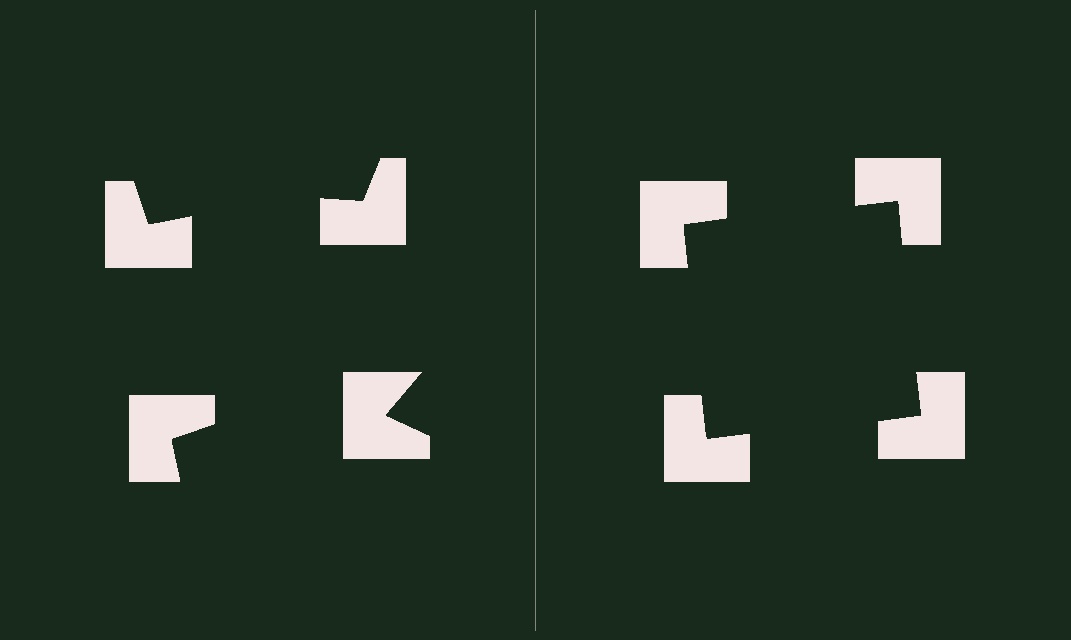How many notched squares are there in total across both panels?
8 — 4 on each side.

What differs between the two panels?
The notched squares are positioned identically on both sides; only the wedge orientations differ. On the right they align to a square; on the left they are misaligned.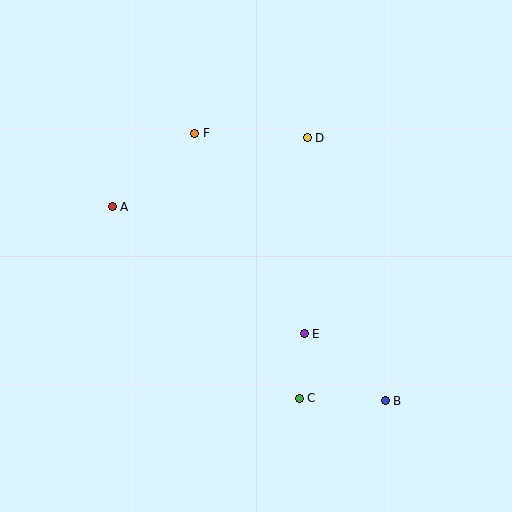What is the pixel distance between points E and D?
The distance between E and D is 196 pixels.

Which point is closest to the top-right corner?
Point D is closest to the top-right corner.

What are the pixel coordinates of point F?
Point F is at (195, 133).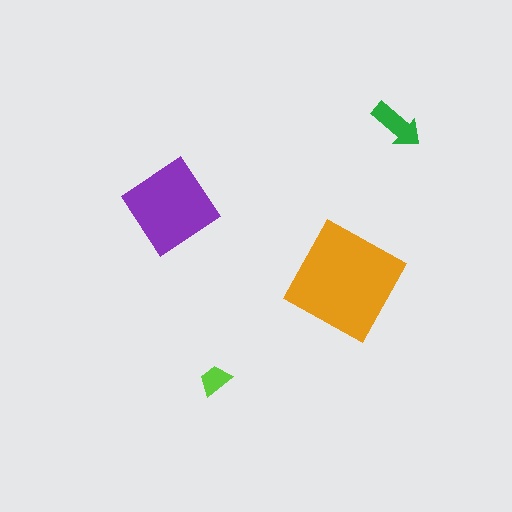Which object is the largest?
The orange square.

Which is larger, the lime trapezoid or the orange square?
The orange square.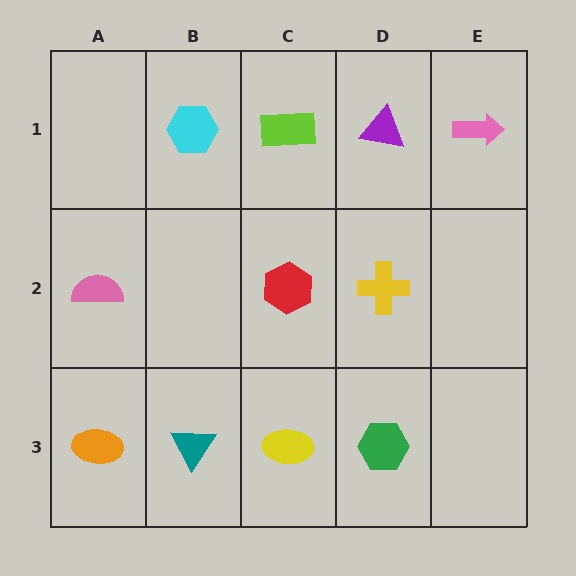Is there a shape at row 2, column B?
No, that cell is empty.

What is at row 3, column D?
A green hexagon.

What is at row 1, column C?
A lime rectangle.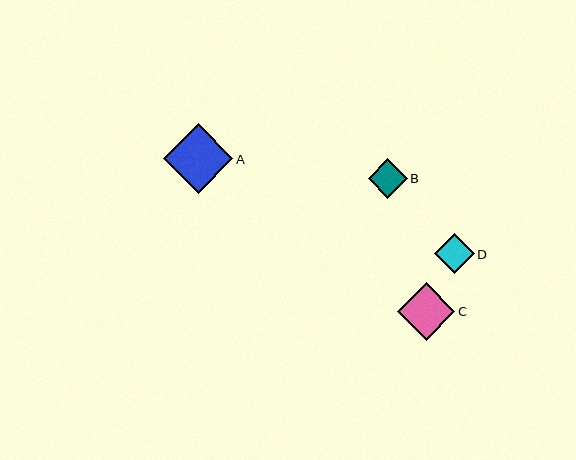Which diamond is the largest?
Diamond A is the largest with a size of approximately 69 pixels.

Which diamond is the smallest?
Diamond B is the smallest with a size of approximately 39 pixels.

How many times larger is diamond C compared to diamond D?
Diamond C is approximately 1.4 times the size of diamond D.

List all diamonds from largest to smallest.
From largest to smallest: A, C, D, B.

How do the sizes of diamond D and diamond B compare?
Diamond D and diamond B are approximately the same size.